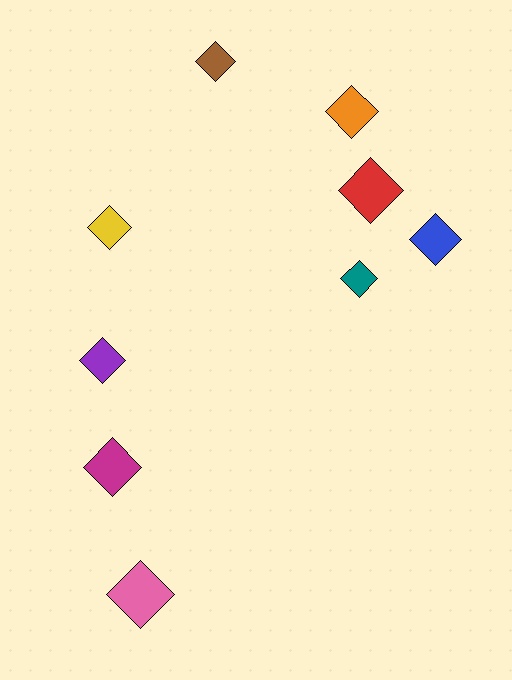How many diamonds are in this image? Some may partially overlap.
There are 9 diamonds.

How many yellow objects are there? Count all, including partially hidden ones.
There is 1 yellow object.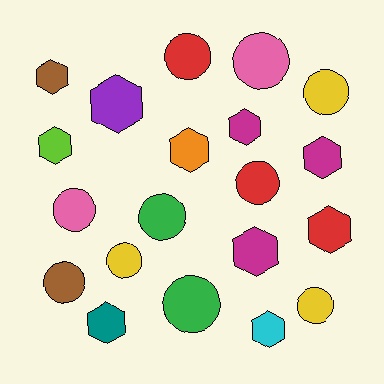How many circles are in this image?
There are 10 circles.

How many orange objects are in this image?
There is 1 orange object.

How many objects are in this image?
There are 20 objects.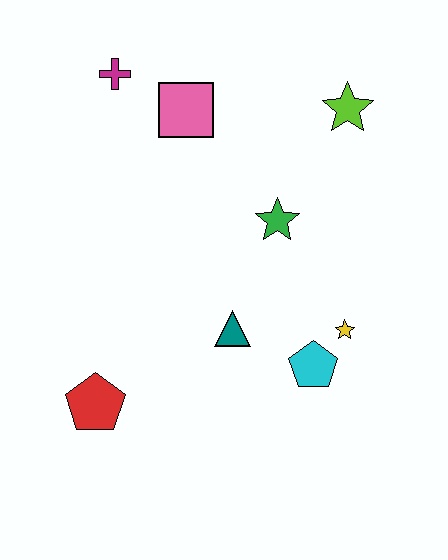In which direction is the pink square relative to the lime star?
The pink square is to the left of the lime star.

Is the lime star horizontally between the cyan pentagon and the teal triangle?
No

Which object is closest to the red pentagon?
The teal triangle is closest to the red pentagon.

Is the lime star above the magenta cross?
No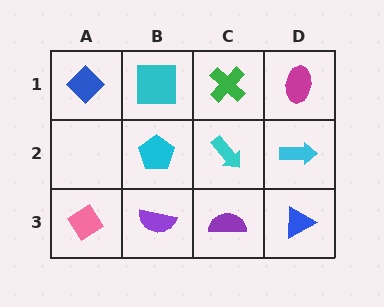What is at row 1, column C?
A green cross.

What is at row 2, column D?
A cyan arrow.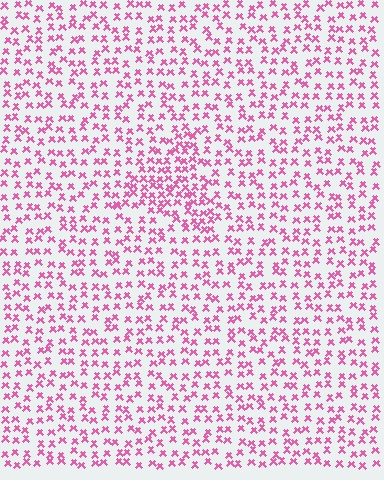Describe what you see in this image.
The image contains small pink elements arranged at two different densities. A triangle-shaped region is visible where the elements are more densely packed than the surrounding area.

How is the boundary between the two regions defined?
The boundary is defined by a change in element density (approximately 1.7x ratio). All elements are the same color, size, and shape.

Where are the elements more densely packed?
The elements are more densely packed inside the triangle boundary.